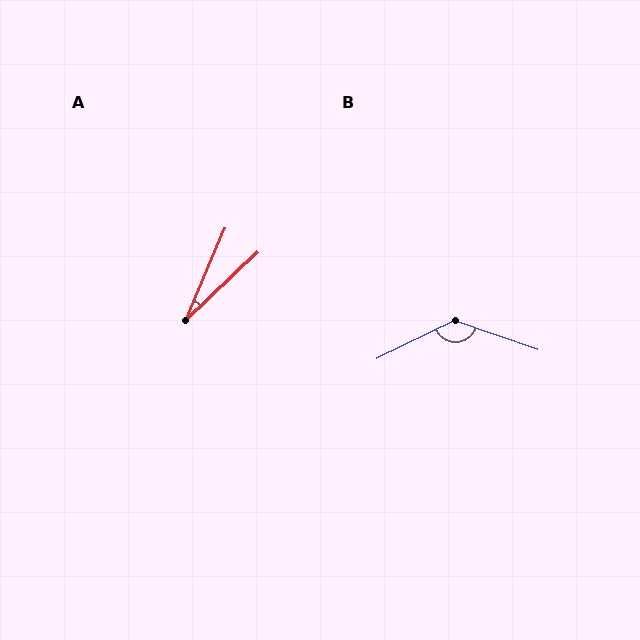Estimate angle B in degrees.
Approximately 135 degrees.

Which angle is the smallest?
A, at approximately 24 degrees.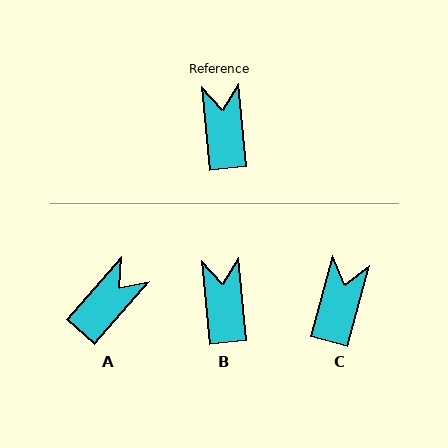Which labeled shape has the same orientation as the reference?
B.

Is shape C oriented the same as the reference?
No, it is off by about 21 degrees.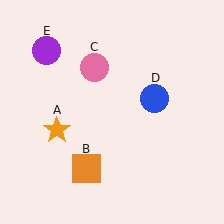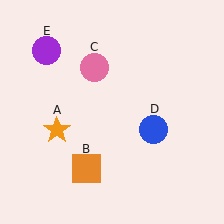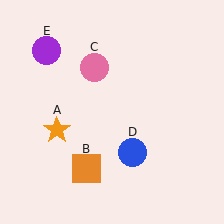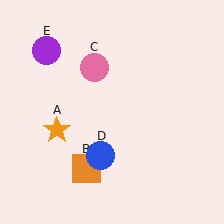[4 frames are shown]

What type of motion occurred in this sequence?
The blue circle (object D) rotated clockwise around the center of the scene.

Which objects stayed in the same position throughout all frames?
Orange star (object A) and orange square (object B) and pink circle (object C) and purple circle (object E) remained stationary.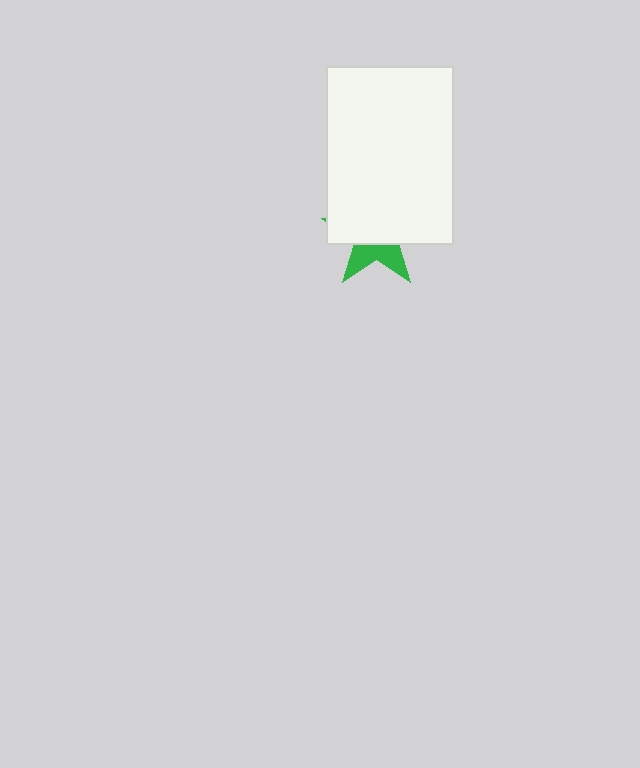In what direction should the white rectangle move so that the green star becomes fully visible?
The white rectangle should move up. That is the shortest direction to clear the overlap and leave the green star fully visible.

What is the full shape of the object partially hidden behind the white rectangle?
The partially hidden object is a green star.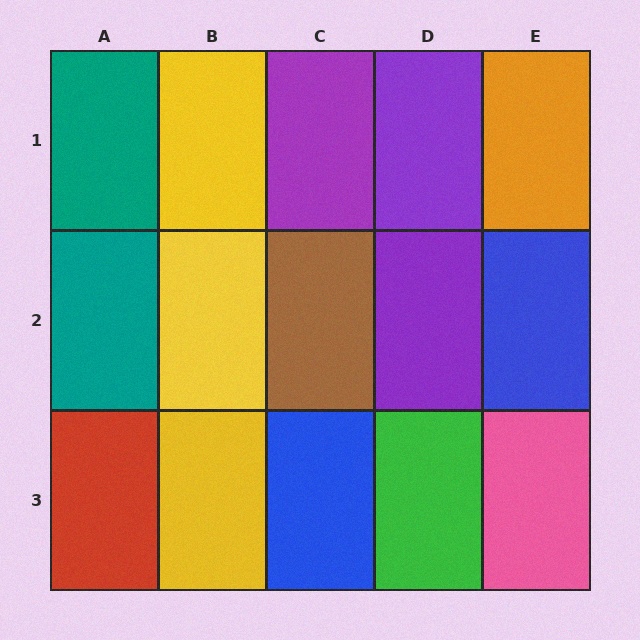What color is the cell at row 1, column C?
Purple.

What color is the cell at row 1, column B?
Yellow.